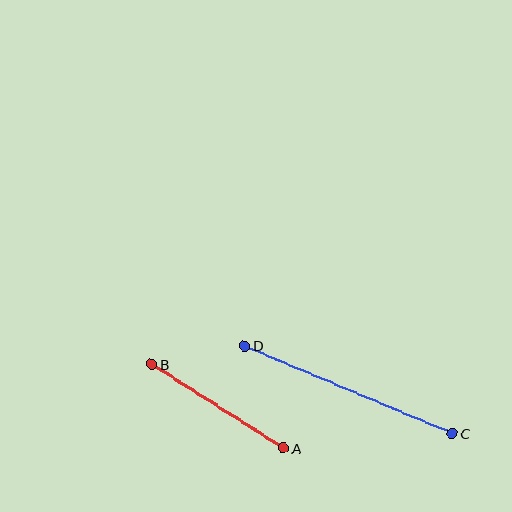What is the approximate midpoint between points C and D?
The midpoint is at approximately (348, 390) pixels.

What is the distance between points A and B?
The distance is approximately 156 pixels.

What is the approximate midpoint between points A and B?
The midpoint is at approximately (218, 406) pixels.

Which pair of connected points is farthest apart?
Points C and D are farthest apart.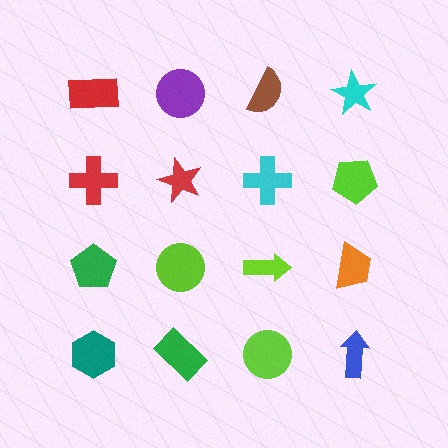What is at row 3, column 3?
A lime arrow.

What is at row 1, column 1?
A red rectangle.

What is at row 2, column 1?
A red cross.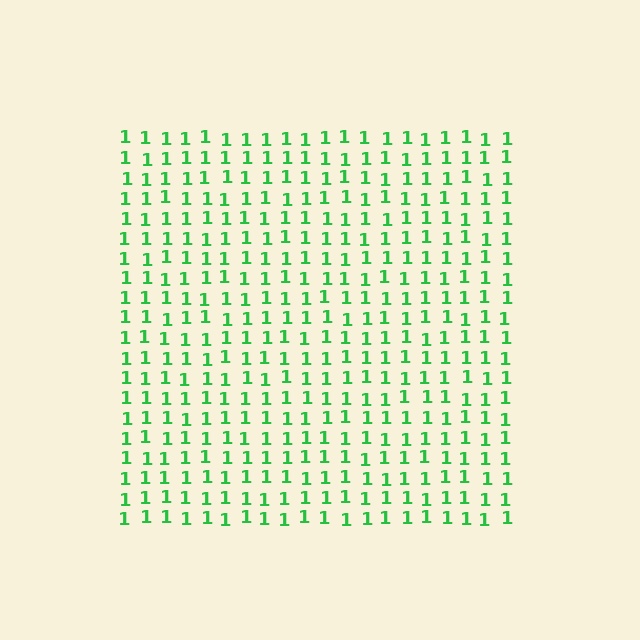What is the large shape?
The large shape is a square.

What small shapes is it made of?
It is made of small digit 1's.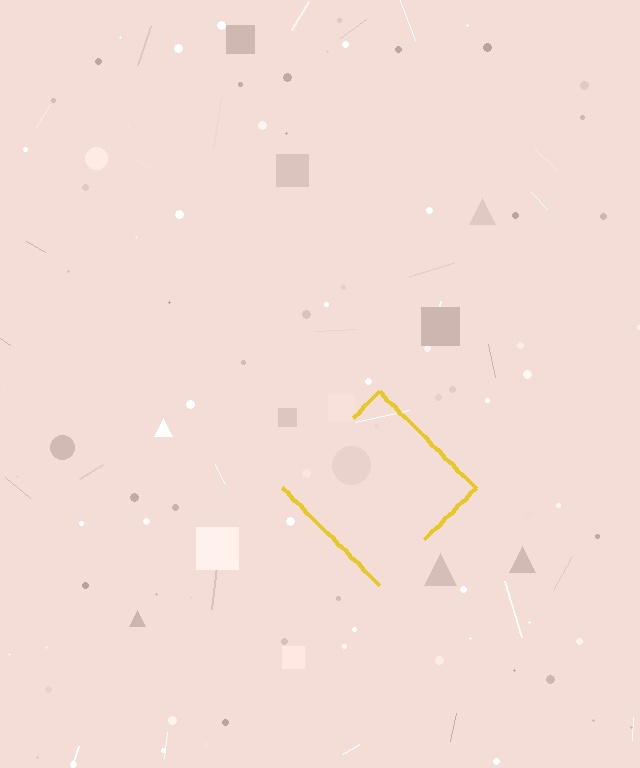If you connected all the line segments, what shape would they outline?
They would outline a diamond.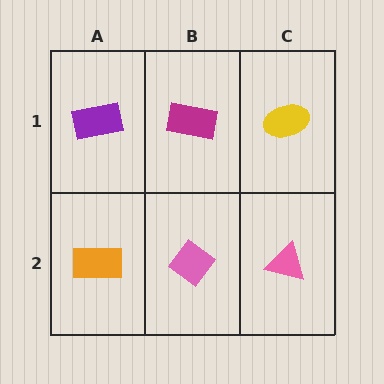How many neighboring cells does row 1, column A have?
2.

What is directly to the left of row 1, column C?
A magenta rectangle.